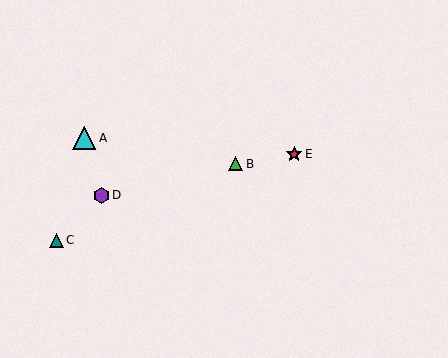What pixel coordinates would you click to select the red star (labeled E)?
Click at (294, 154) to select the red star E.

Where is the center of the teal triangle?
The center of the teal triangle is at (56, 240).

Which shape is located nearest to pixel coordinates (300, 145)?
The red star (labeled E) at (294, 154) is nearest to that location.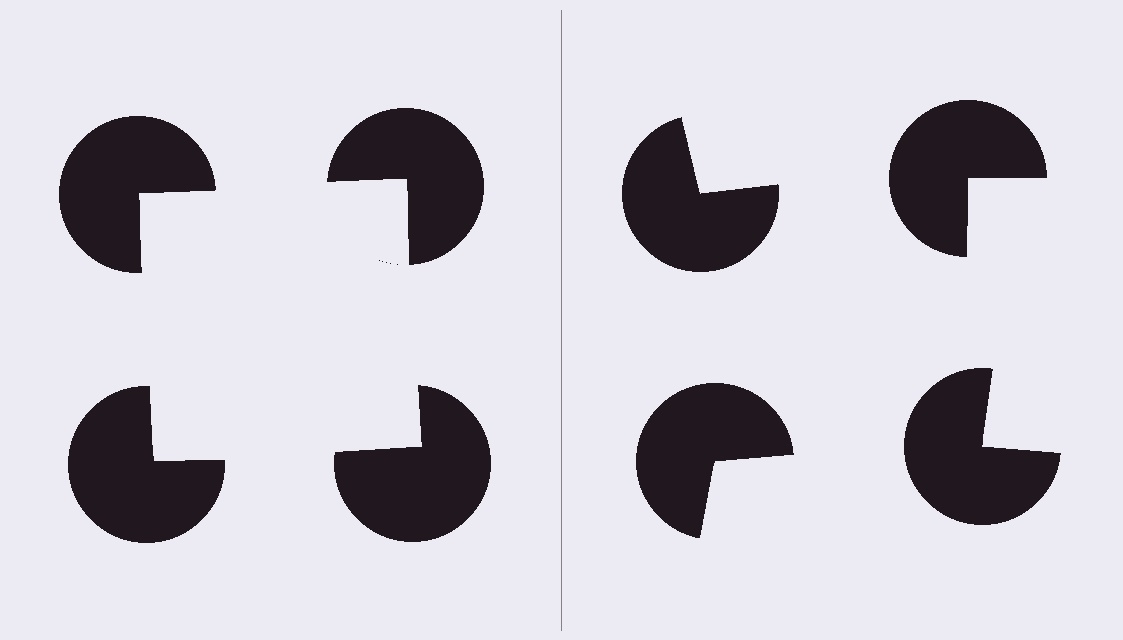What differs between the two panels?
The pac-man discs are positioned identically on both sides; only the wedge orientations differ. On the left they align to a square; on the right they are misaligned.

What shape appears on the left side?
An illusory square.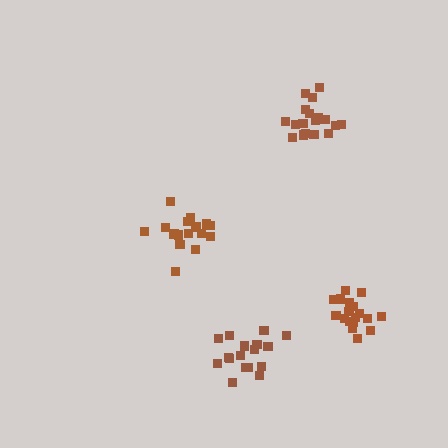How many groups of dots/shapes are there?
There are 4 groups.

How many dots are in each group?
Group 1: 18 dots, Group 2: 17 dots, Group 3: 17 dots, Group 4: 18 dots (70 total).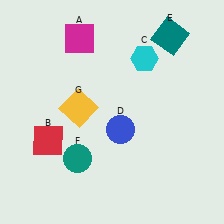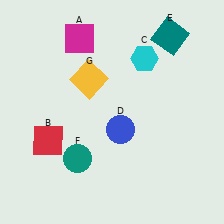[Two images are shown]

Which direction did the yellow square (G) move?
The yellow square (G) moved up.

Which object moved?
The yellow square (G) moved up.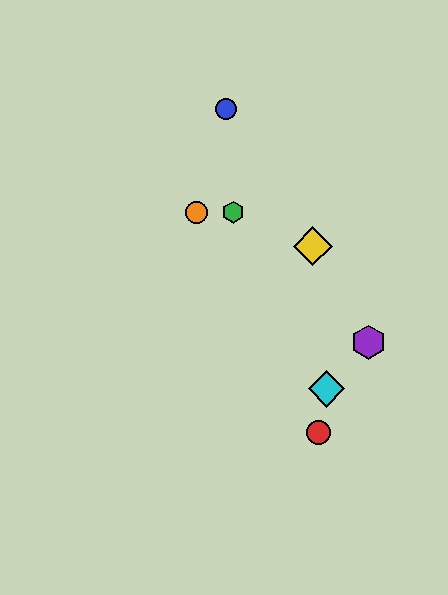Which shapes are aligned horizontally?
The green hexagon, the orange circle are aligned horizontally.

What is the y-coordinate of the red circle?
The red circle is at y≈433.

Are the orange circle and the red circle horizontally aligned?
No, the orange circle is at y≈212 and the red circle is at y≈433.